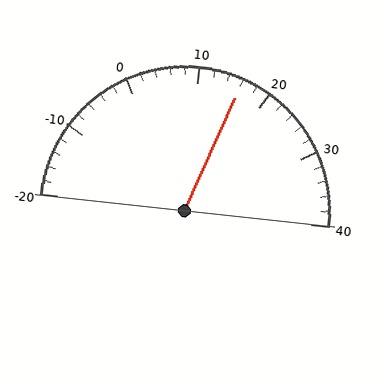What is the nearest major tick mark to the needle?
The nearest major tick mark is 20.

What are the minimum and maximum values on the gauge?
The gauge ranges from -20 to 40.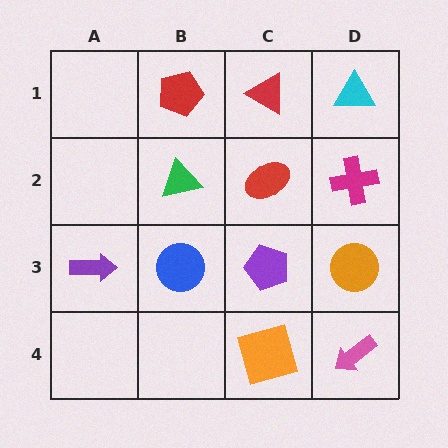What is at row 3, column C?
A purple pentagon.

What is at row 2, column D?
A magenta cross.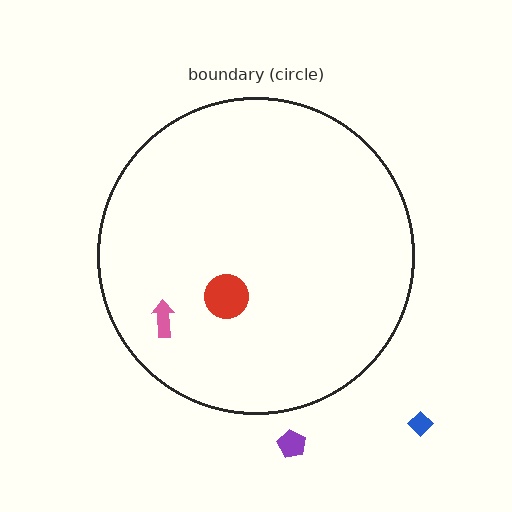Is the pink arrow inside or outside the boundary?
Inside.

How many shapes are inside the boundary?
2 inside, 2 outside.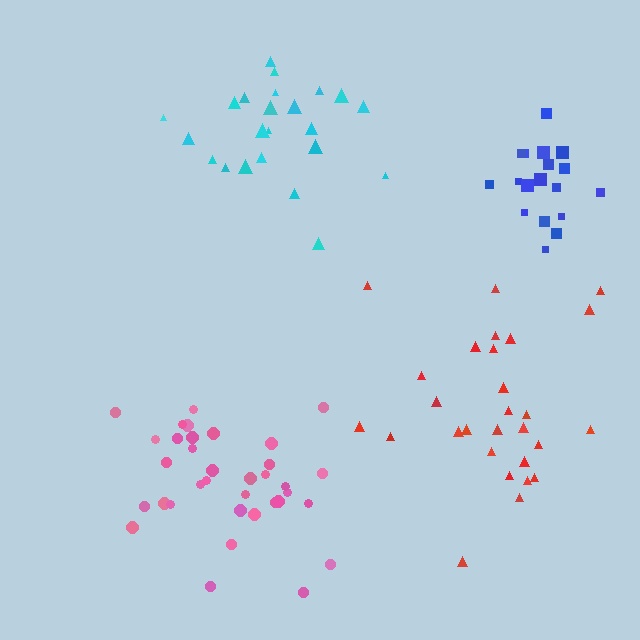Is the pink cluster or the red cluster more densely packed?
Pink.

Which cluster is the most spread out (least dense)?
Red.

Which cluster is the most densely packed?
Blue.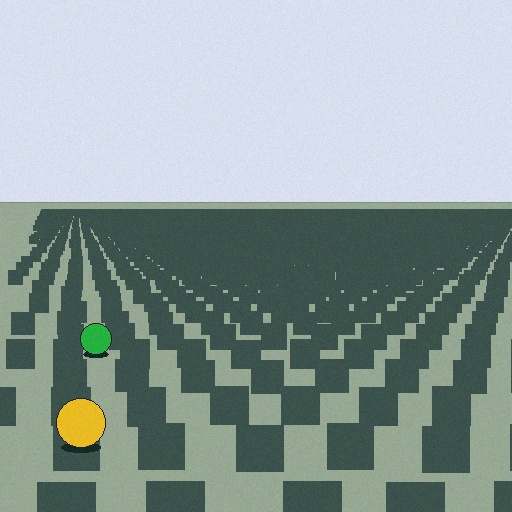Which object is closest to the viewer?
The yellow circle is closest. The texture marks near it are larger and more spread out.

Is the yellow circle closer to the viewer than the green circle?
Yes. The yellow circle is closer — you can tell from the texture gradient: the ground texture is coarser near it.